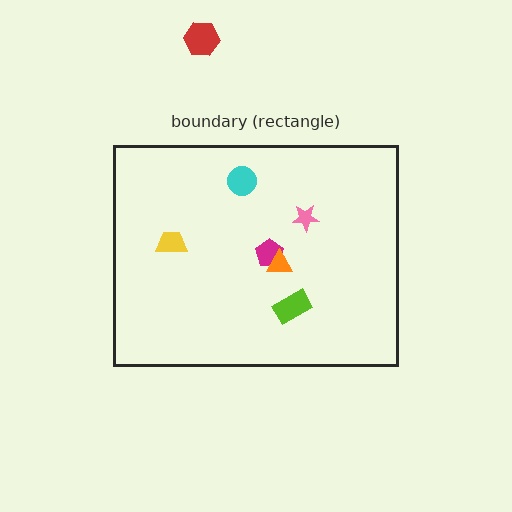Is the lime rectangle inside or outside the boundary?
Inside.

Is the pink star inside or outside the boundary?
Inside.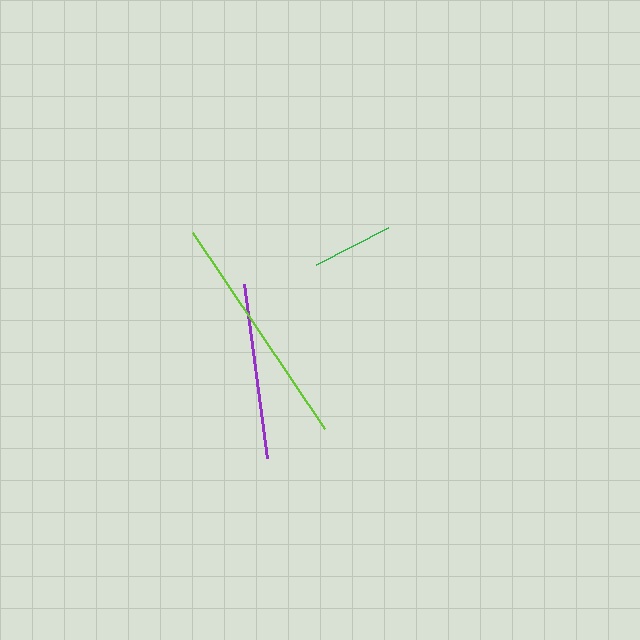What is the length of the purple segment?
The purple segment is approximately 176 pixels long.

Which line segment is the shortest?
The green line is the shortest at approximately 81 pixels.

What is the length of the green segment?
The green segment is approximately 81 pixels long.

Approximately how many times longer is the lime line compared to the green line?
The lime line is approximately 2.9 times the length of the green line.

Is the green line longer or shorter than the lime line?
The lime line is longer than the green line.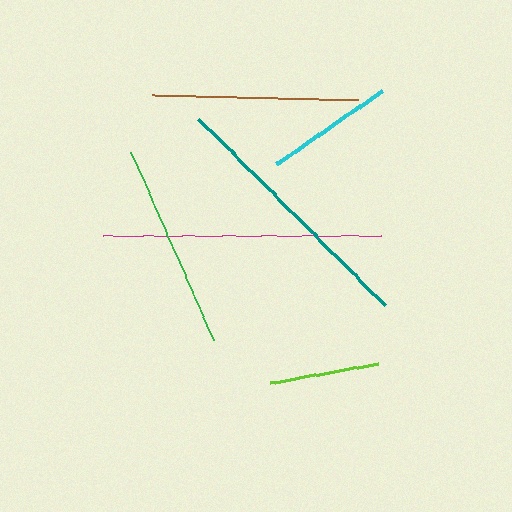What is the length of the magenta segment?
The magenta segment is approximately 278 pixels long.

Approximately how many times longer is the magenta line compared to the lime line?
The magenta line is approximately 2.5 times the length of the lime line.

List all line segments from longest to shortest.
From longest to shortest: magenta, teal, brown, green, cyan, lime.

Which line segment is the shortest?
The lime line is the shortest at approximately 110 pixels.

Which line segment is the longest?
The magenta line is the longest at approximately 278 pixels.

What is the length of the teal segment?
The teal segment is approximately 264 pixels long.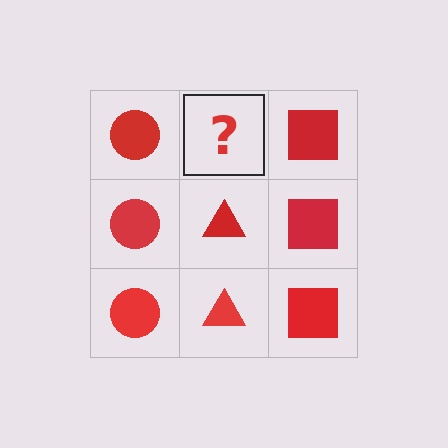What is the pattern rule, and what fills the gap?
The rule is that each column has a consistent shape. The gap should be filled with a red triangle.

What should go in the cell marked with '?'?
The missing cell should contain a red triangle.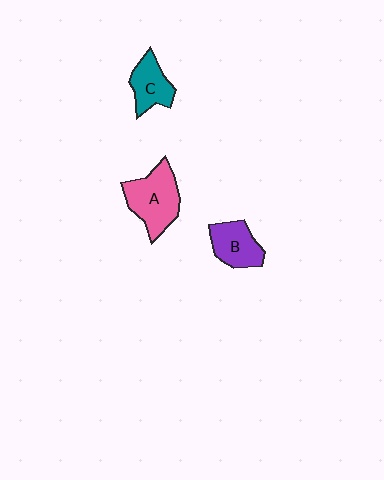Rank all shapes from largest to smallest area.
From largest to smallest: A (pink), B (purple), C (teal).